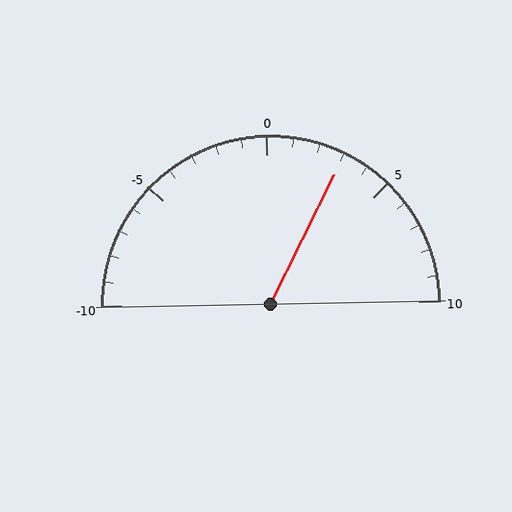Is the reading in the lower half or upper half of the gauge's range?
The reading is in the upper half of the range (-10 to 10).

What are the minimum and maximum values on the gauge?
The gauge ranges from -10 to 10.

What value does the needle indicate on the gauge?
The needle indicates approximately 3.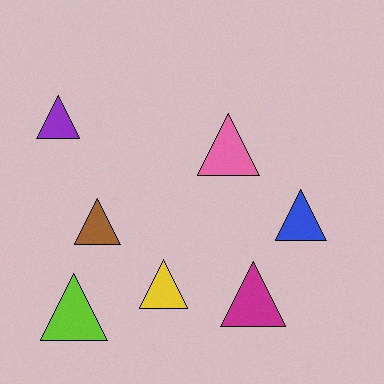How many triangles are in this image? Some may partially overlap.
There are 7 triangles.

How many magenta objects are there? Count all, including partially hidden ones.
There is 1 magenta object.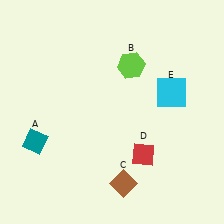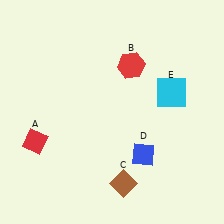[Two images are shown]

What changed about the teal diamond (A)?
In Image 1, A is teal. In Image 2, it changed to red.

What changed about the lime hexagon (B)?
In Image 1, B is lime. In Image 2, it changed to red.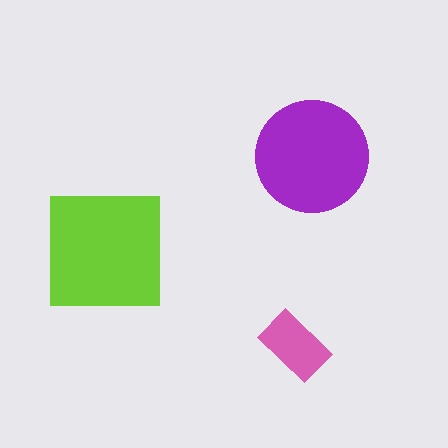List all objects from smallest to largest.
The pink rectangle, the purple circle, the lime square.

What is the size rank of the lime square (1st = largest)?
1st.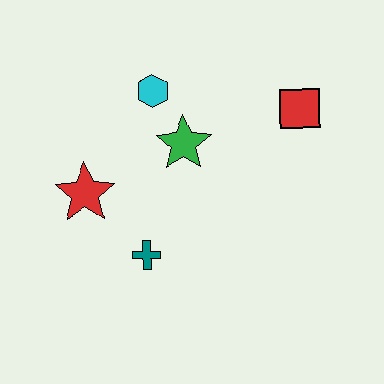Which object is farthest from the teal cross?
The red square is farthest from the teal cross.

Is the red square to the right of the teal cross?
Yes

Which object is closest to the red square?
The green star is closest to the red square.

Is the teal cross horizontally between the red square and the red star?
Yes